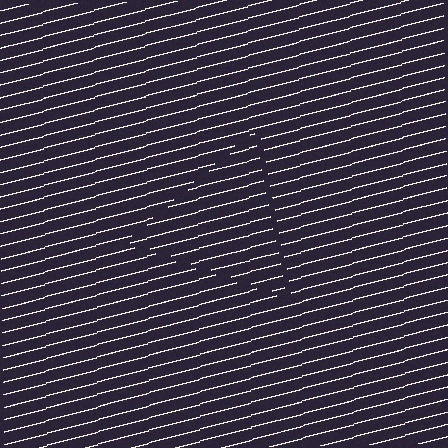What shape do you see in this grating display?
An illusory triangle. The interior of the shape contains the same grating, shifted by half a period — the contour is defined by the phase discontinuity where line-ends from the inner and outer gratings abut.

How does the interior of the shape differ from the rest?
The interior of the shape contains the same grating, shifted by half a period — the contour is defined by the phase discontinuity where line-ends from the inner and outer gratings abut.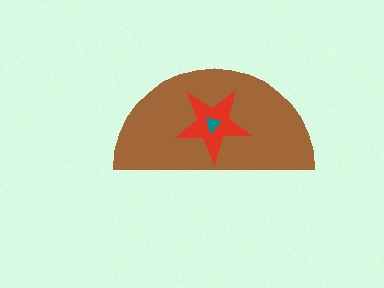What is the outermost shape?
The brown semicircle.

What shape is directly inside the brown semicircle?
The red star.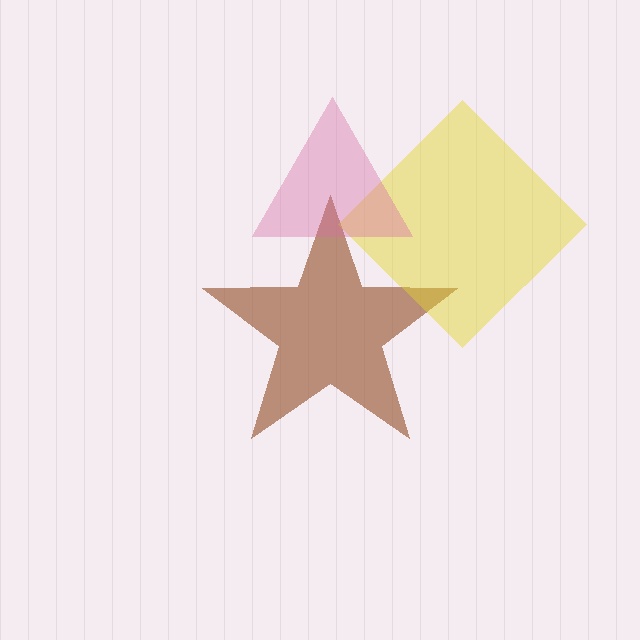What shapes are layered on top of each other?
The layered shapes are: a brown star, a yellow diamond, a pink triangle.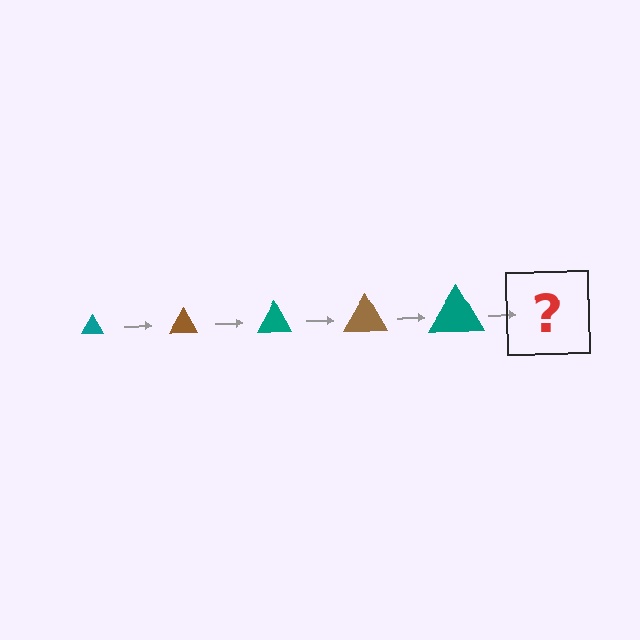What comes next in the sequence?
The next element should be a brown triangle, larger than the previous one.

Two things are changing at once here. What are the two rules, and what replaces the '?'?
The two rules are that the triangle grows larger each step and the color cycles through teal and brown. The '?' should be a brown triangle, larger than the previous one.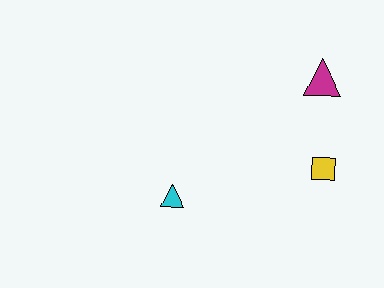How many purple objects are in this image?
There are no purple objects.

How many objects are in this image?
There are 3 objects.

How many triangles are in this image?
There are 2 triangles.